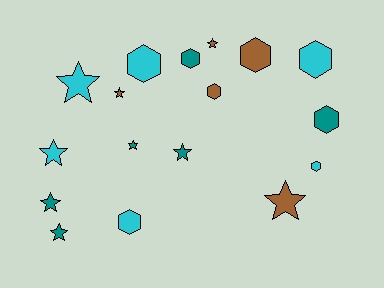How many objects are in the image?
There are 17 objects.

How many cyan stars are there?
There are 2 cyan stars.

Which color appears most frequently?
Cyan, with 6 objects.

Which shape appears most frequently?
Star, with 9 objects.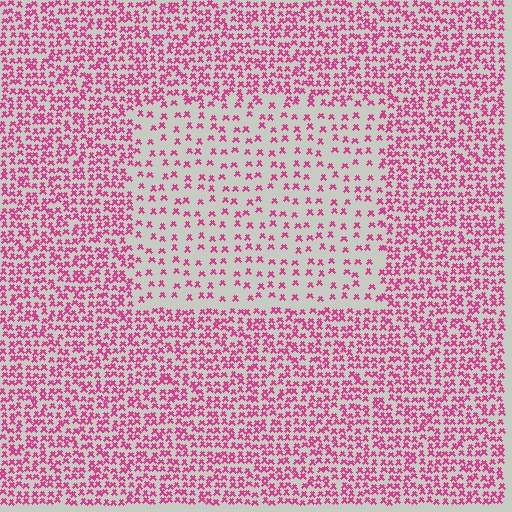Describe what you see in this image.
The image contains small magenta elements arranged at two different densities. A rectangle-shaped region is visible where the elements are less densely packed than the surrounding area.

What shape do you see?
I see a rectangle.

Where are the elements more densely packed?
The elements are more densely packed outside the rectangle boundary.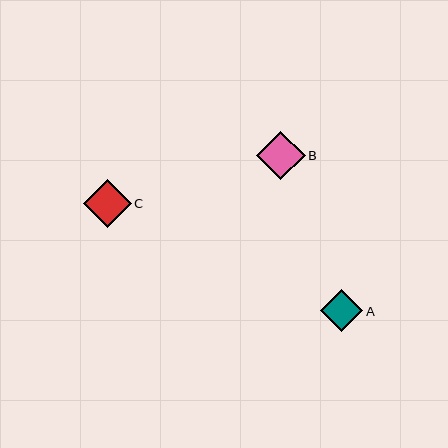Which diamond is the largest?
Diamond B is the largest with a size of approximately 49 pixels.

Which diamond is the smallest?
Diamond A is the smallest with a size of approximately 42 pixels.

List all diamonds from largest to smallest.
From largest to smallest: B, C, A.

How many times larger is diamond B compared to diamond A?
Diamond B is approximately 1.2 times the size of diamond A.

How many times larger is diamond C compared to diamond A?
Diamond C is approximately 1.1 times the size of diamond A.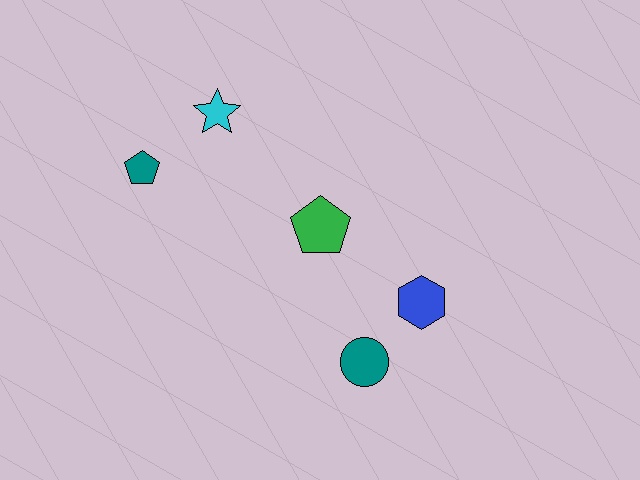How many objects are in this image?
There are 5 objects.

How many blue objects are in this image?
There is 1 blue object.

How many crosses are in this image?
There are no crosses.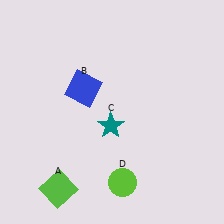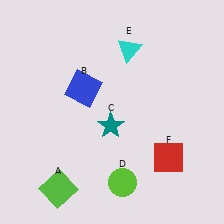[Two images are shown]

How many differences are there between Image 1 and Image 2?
There are 2 differences between the two images.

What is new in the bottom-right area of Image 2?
A red square (F) was added in the bottom-right area of Image 2.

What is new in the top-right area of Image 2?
A cyan triangle (E) was added in the top-right area of Image 2.